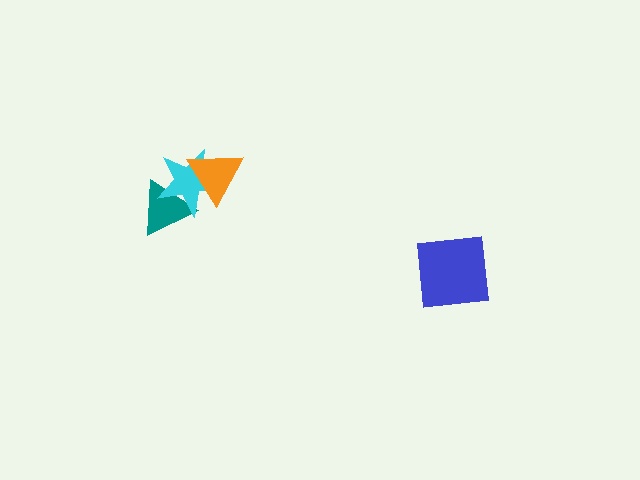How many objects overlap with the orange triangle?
1 object overlaps with the orange triangle.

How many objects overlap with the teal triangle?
1 object overlaps with the teal triangle.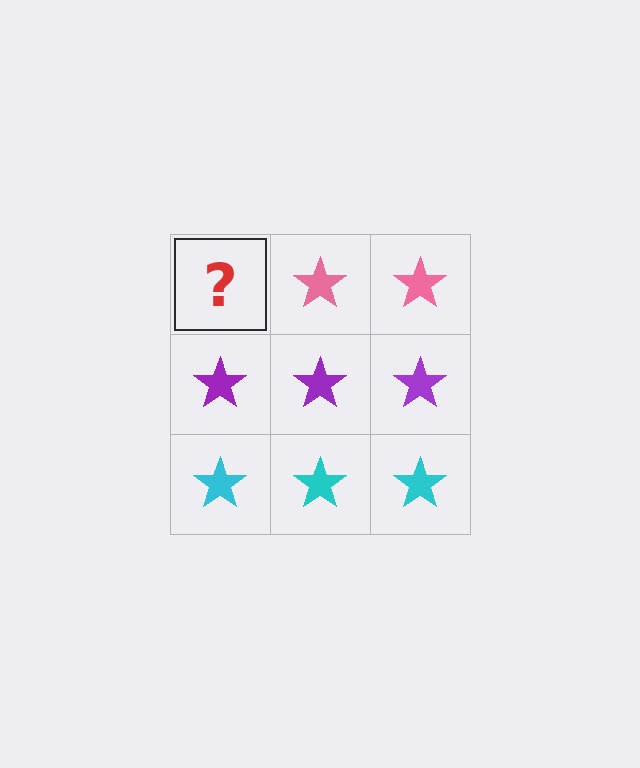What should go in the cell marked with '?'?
The missing cell should contain a pink star.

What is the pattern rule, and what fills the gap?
The rule is that each row has a consistent color. The gap should be filled with a pink star.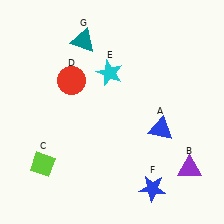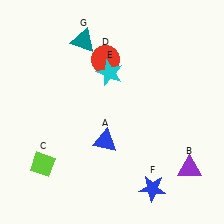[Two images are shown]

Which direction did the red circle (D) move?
The red circle (D) moved right.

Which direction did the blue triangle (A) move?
The blue triangle (A) moved left.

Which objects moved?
The objects that moved are: the blue triangle (A), the red circle (D).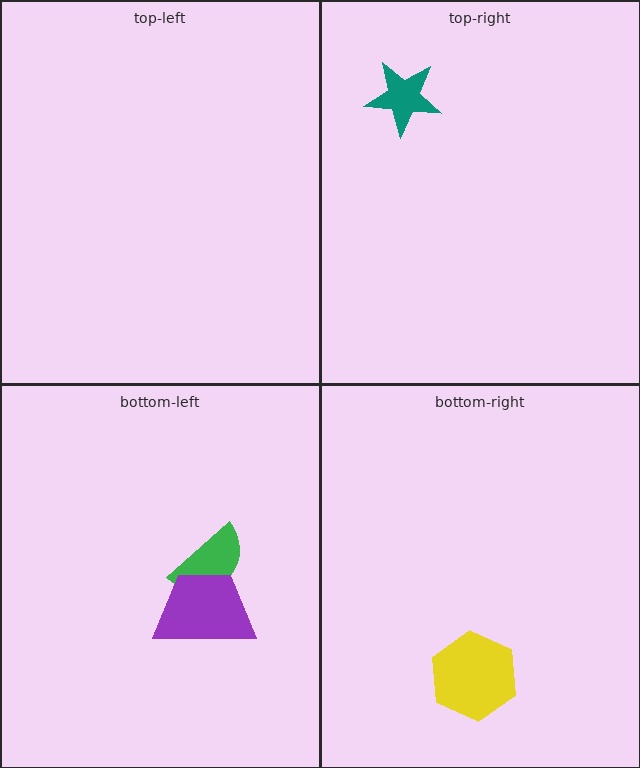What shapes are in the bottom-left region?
The green semicircle, the purple trapezoid.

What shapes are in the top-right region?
The teal star.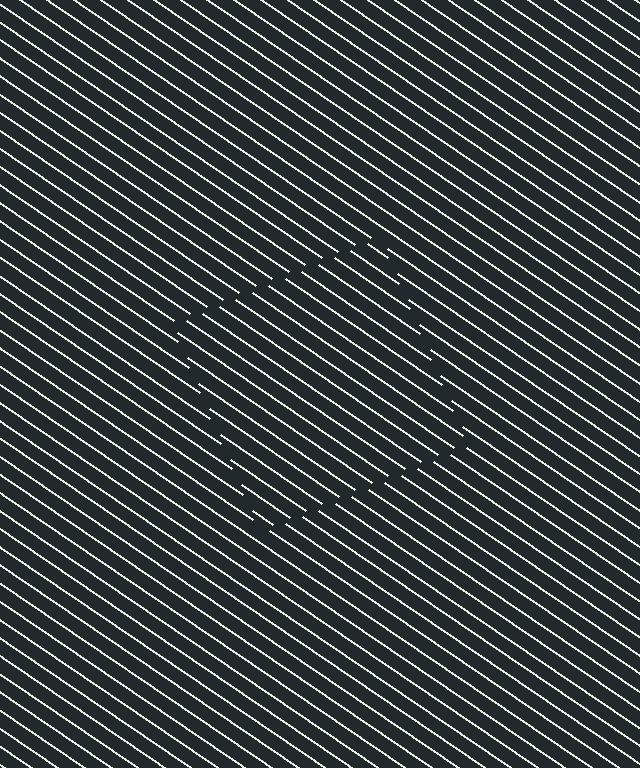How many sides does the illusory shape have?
4 sides — the line-ends trace a square.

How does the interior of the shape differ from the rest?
The interior of the shape contains the same grating, shifted by half a period — the contour is defined by the phase discontinuity where line-ends from the inner and outer gratings abut.